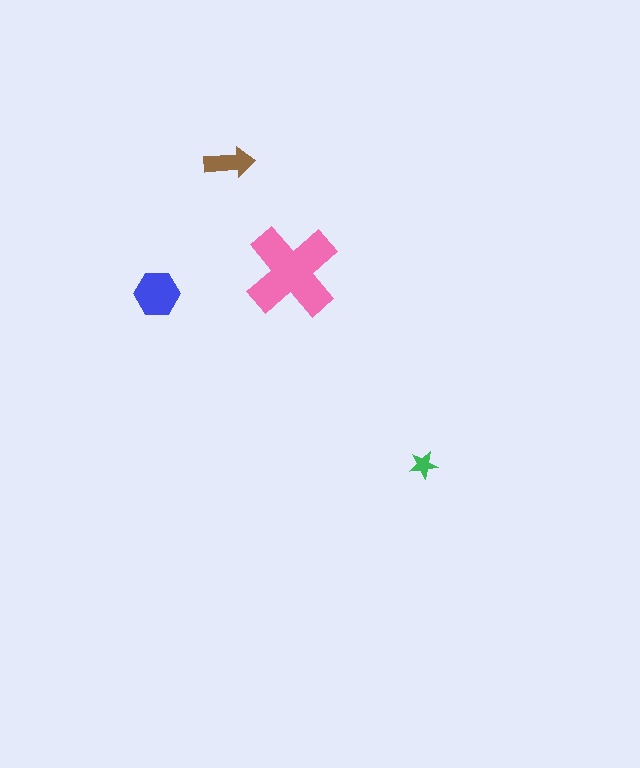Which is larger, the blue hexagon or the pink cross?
The pink cross.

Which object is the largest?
The pink cross.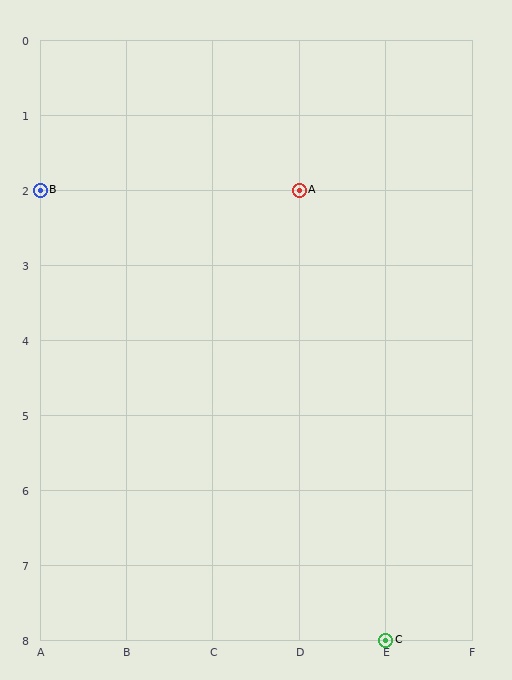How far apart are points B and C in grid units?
Points B and C are 4 columns and 6 rows apart (about 7.2 grid units diagonally).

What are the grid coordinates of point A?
Point A is at grid coordinates (D, 2).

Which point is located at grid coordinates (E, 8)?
Point C is at (E, 8).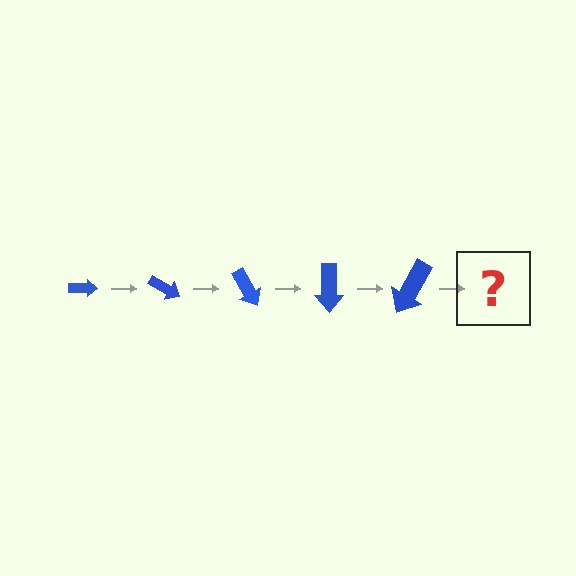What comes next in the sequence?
The next element should be an arrow, larger than the previous one and rotated 150 degrees from the start.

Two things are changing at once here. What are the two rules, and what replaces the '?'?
The two rules are that the arrow grows larger each step and it rotates 30 degrees each step. The '?' should be an arrow, larger than the previous one and rotated 150 degrees from the start.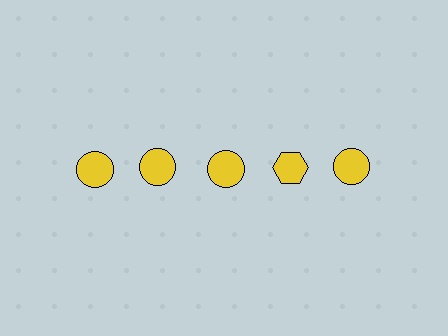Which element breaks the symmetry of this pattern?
The yellow hexagon in the top row, second from right column breaks the symmetry. All other shapes are yellow circles.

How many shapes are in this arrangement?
There are 5 shapes arranged in a grid pattern.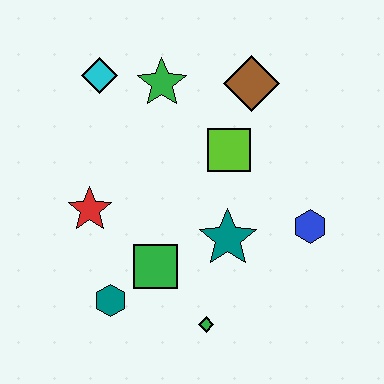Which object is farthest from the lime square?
The teal hexagon is farthest from the lime square.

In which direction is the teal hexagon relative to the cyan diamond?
The teal hexagon is below the cyan diamond.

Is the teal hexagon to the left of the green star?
Yes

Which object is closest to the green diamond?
The green square is closest to the green diamond.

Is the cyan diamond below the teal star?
No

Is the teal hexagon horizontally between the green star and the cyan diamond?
Yes